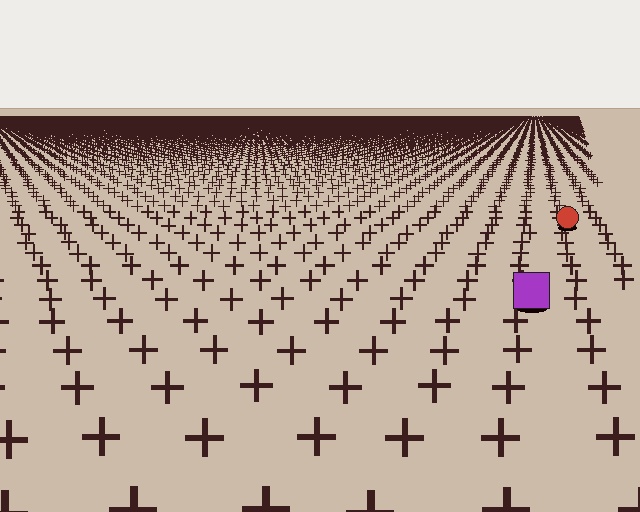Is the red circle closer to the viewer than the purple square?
No. The purple square is closer — you can tell from the texture gradient: the ground texture is coarser near it.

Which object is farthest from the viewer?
The red circle is farthest from the viewer. It appears smaller and the ground texture around it is denser.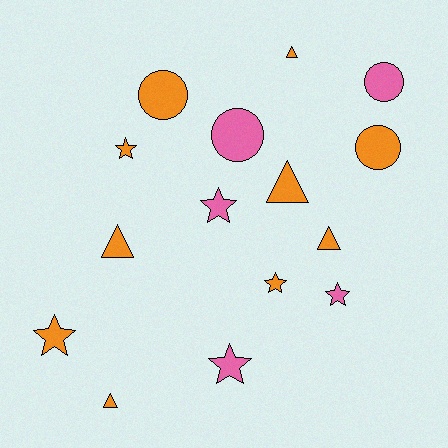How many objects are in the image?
There are 15 objects.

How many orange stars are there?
There are 3 orange stars.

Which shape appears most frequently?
Star, with 6 objects.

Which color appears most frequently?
Orange, with 10 objects.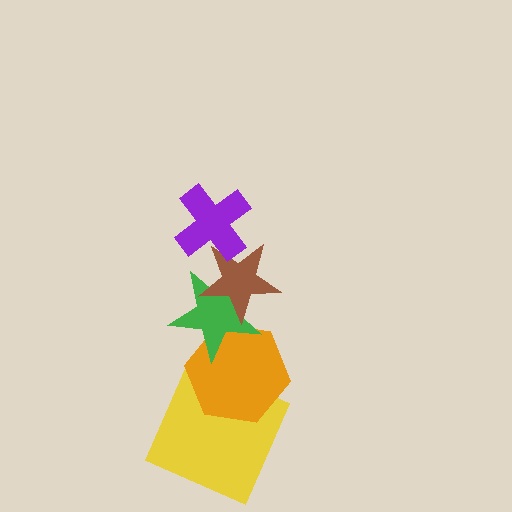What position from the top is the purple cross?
The purple cross is 1st from the top.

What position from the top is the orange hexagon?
The orange hexagon is 4th from the top.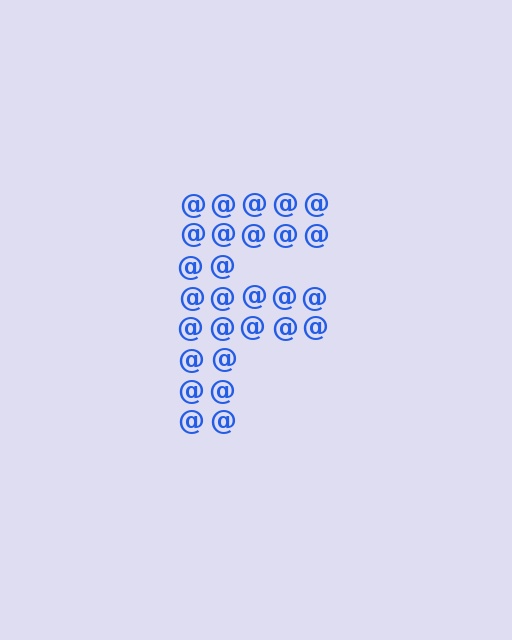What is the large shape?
The large shape is the letter F.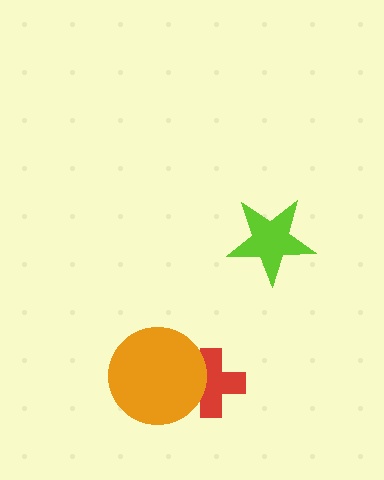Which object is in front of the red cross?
The orange circle is in front of the red cross.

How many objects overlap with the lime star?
0 objects overlap with the lime star.